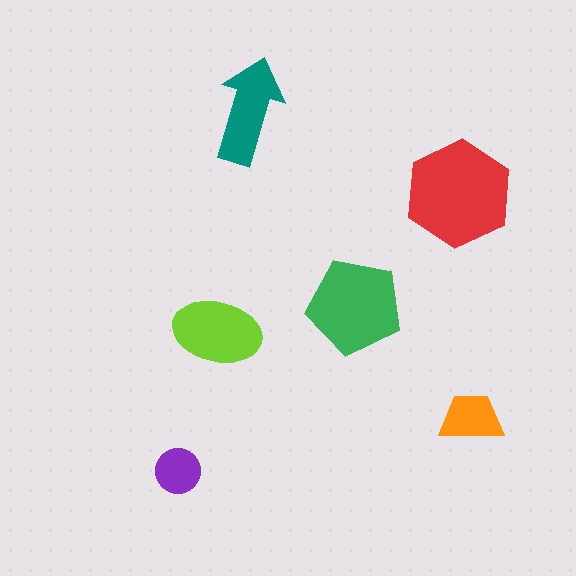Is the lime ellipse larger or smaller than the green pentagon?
Smaller.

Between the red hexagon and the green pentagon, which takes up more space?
The red hexagon.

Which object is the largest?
The red hexagon.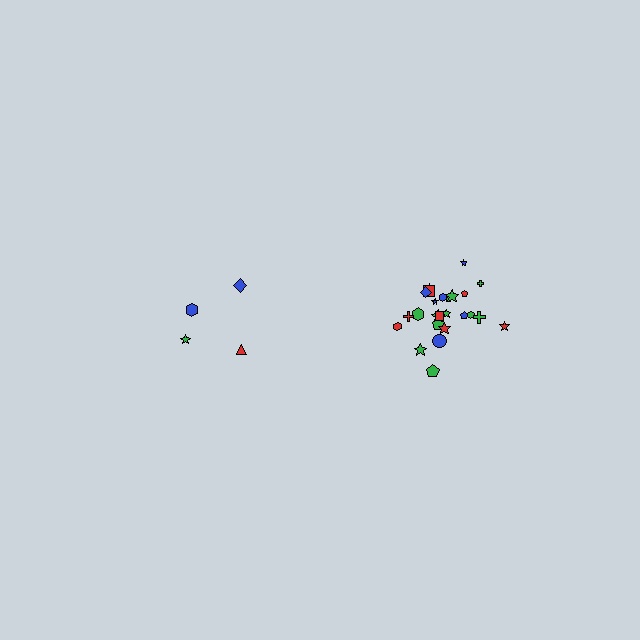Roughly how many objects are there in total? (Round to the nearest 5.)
Roughly 30 objects in total.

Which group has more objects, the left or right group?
The right group.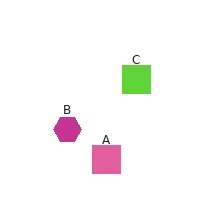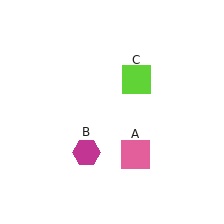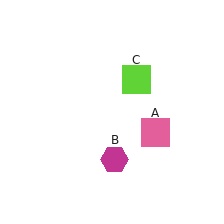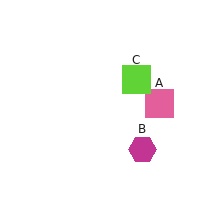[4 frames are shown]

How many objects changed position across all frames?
2 objects changed position: pink square (object A), magenta hexagon (object B).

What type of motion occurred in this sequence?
The pink square (object A), magenta hexagon (object B) rotated counterclockwise around the center of the scene.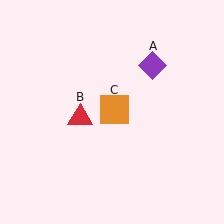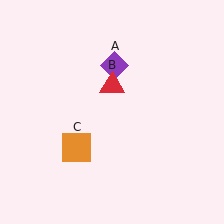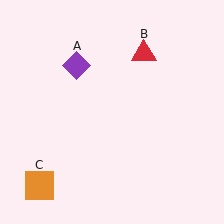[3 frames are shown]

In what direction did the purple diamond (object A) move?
The purple diamond (object A) moved left.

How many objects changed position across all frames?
3 objects changed position: purple diamond (object A), red triangle (object B), orange square (object C).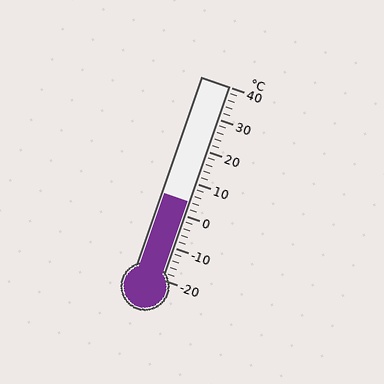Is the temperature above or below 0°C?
The temperature is above 0°C.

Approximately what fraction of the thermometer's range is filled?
The thermometer is filled to approximately 40% of its range.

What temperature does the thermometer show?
The thermometer shows approximately 4°C.